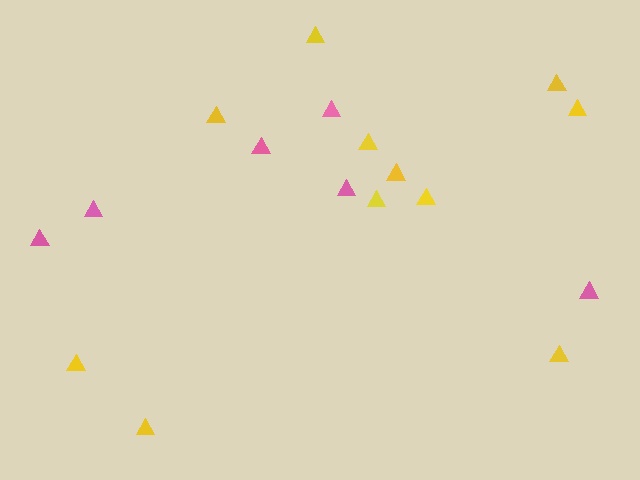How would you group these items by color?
There are 2 groups: one group of pink triangles (6) and one group of yellow triangles (11).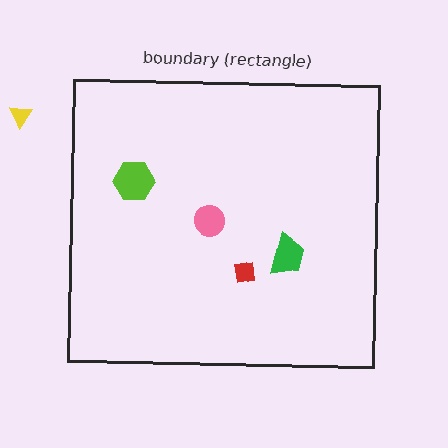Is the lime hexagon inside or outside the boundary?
Inside.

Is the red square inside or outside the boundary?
Inside.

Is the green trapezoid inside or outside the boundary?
Inside.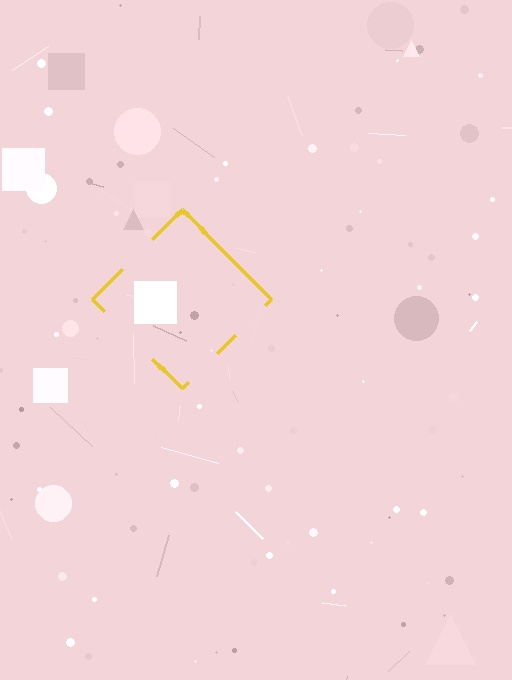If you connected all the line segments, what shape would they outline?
They would outline a diamond.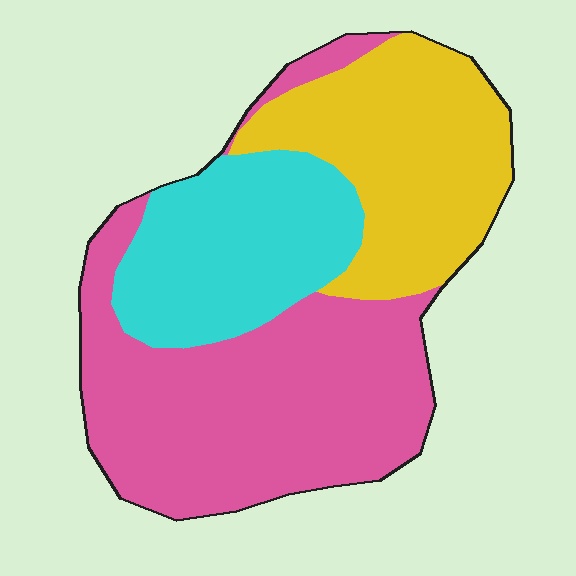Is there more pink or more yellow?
Pink.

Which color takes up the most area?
Pink, at roughly 45%.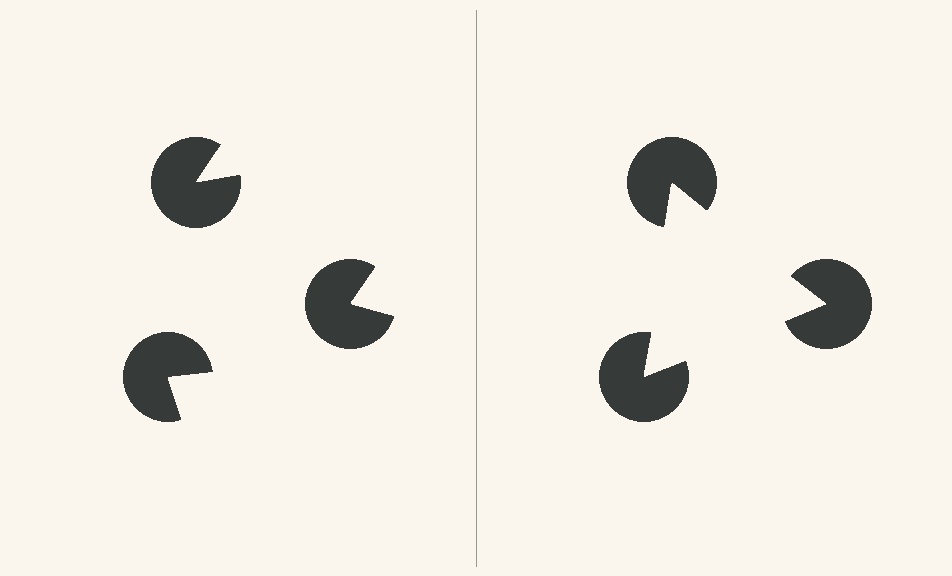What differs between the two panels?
The pac-man discs are positioned identically on both sides; only the wedge orientations differ. On the right they align to a triangle; on the left they are misaligned.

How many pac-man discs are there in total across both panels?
6 — 3 on each side.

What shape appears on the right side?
An illusory triangle.